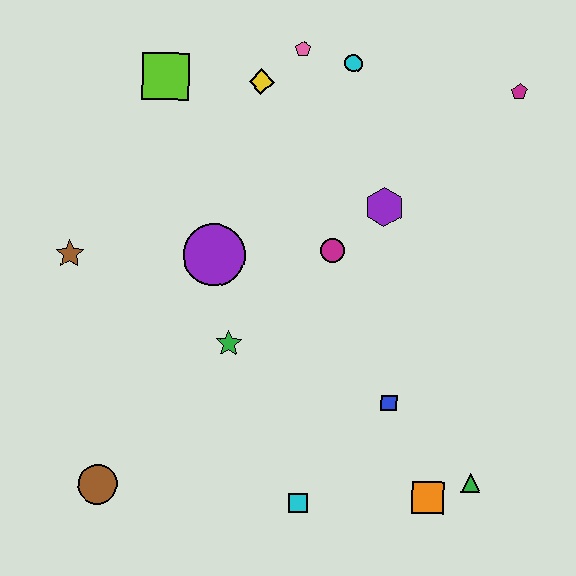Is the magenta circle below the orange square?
No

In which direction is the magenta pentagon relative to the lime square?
The magenta pentagon is to the right of the lime square.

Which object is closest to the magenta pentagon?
The cyan circle is closest to the magenta pentagon.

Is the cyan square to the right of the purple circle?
Yes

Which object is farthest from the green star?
The magenta pentagon is farthest from the green star.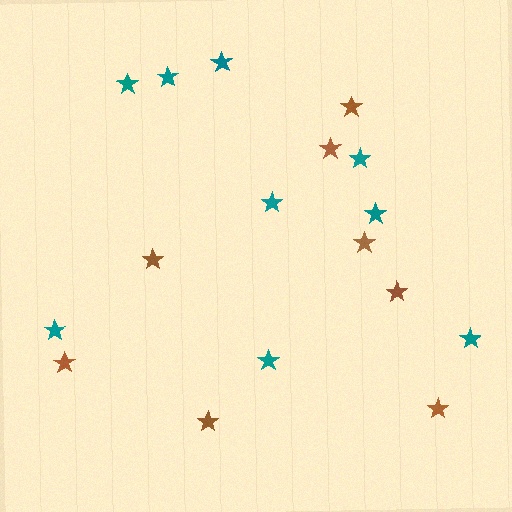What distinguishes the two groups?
There are 2 groups: one group of teal stars (9) and one group of brown stars (8).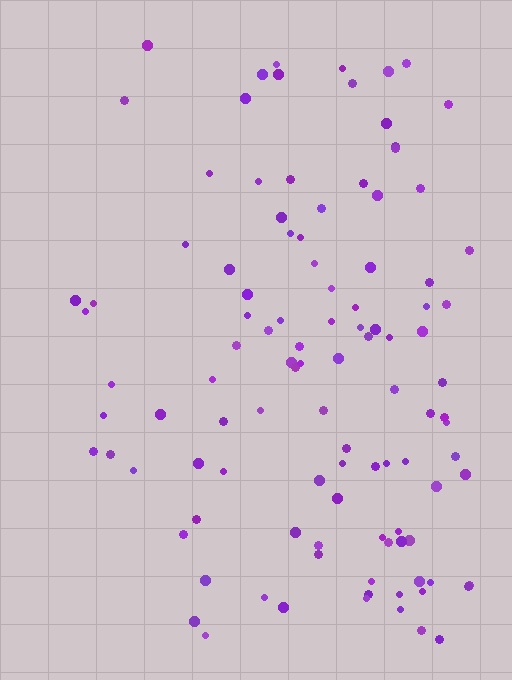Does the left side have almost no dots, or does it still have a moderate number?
Still a moderate number, just noticeably fewer than the right.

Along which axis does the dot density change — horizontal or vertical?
Horizontal.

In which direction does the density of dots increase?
From left to right, with the right side densest.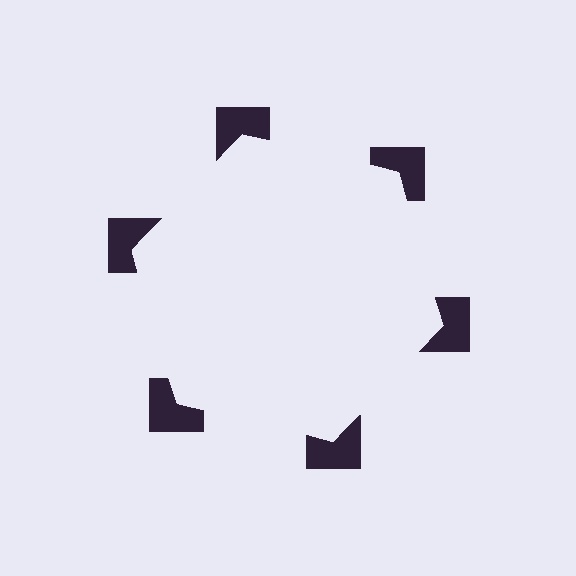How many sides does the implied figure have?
6 sides.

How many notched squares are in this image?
There are 6 — one at each vertex of the illusory hexagon.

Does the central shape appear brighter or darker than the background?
It typically appears slightly brighter than the background, even though no actual brightness change is drawn.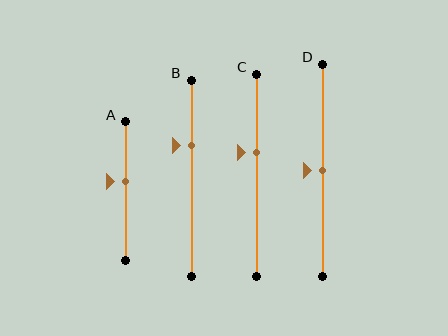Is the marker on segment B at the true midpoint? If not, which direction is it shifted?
No, the marker on segment B is shifted upward by about 17% of the segment length.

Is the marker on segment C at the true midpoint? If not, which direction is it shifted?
No, the marker on segment C is shifted upward by about 11% of the segment length.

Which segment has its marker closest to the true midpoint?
Segment D has its marker closest to the true midpoint.